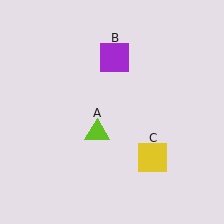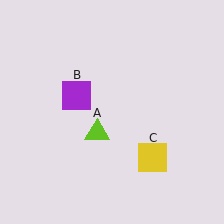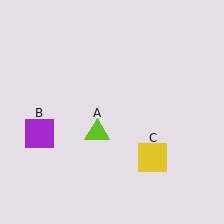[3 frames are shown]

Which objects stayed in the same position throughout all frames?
Lime triangle (object A) and yellow square (object C) remained stationary.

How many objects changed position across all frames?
1 object changed position: purple square (object B).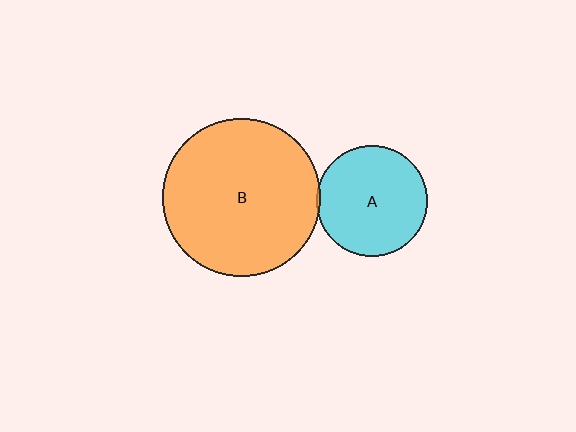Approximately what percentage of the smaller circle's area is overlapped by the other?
Approximately 5%.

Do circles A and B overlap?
Yes.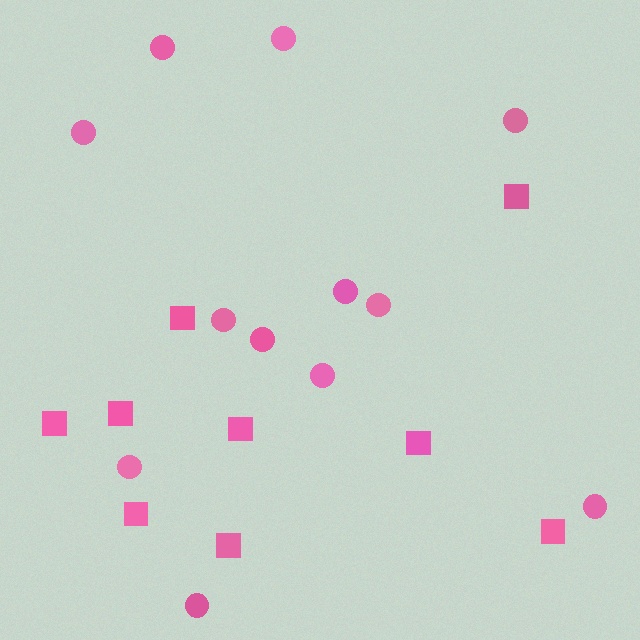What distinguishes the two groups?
There are 2 groups: one group of squares (9) and one group of circles (12).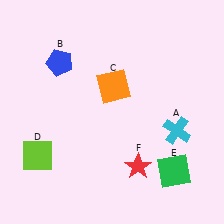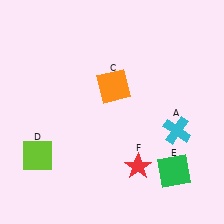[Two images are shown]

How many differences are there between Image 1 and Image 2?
There is 1 difference between the two images.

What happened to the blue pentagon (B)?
The blue pentagon (B) was removed in Image 2. It was in the top-left area of Image 1.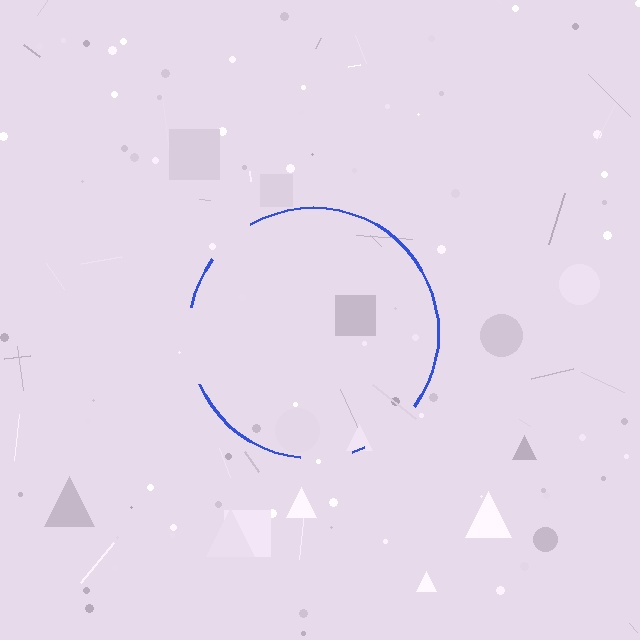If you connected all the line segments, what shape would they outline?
They would outline a circle.